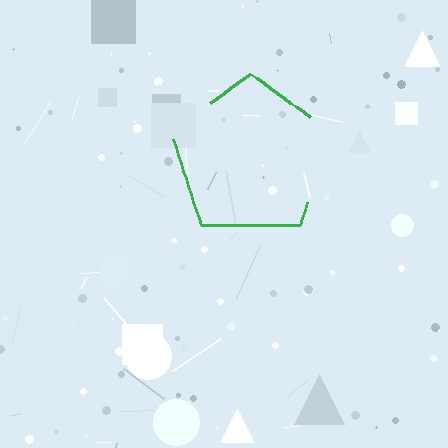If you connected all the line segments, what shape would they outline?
They would outline a pentagon.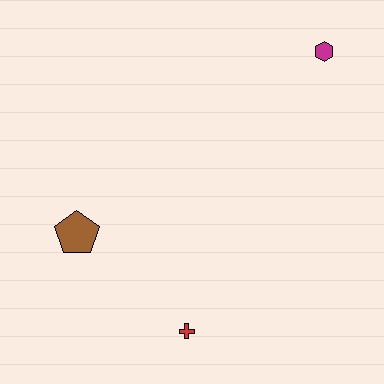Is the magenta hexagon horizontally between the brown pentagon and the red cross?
No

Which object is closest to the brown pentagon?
The red cross is closest to the brown pentagon.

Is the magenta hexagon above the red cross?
Yes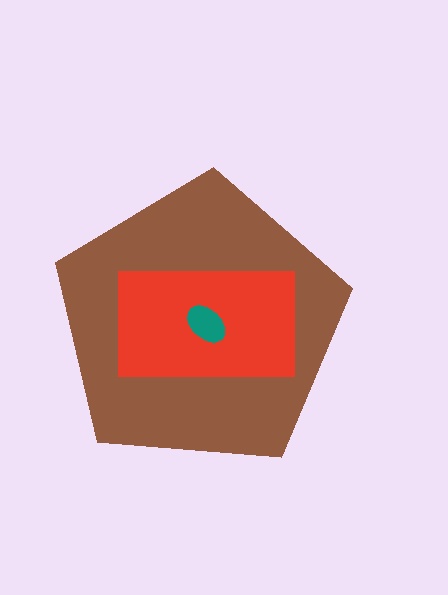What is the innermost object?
The teal ellipse.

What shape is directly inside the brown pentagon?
The red rectangle.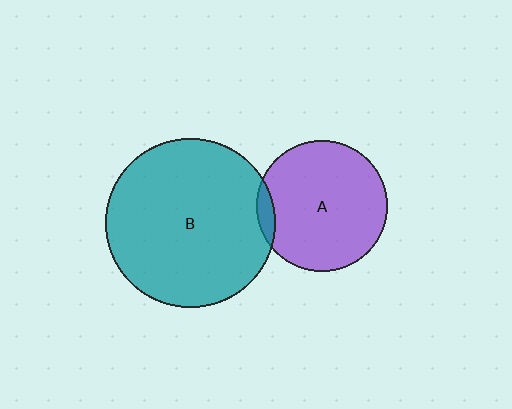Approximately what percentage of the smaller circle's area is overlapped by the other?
Approximately 5%.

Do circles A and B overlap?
Yes.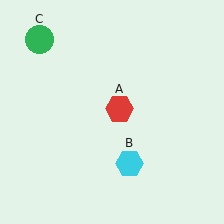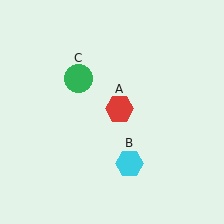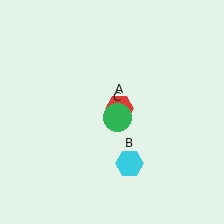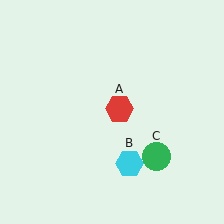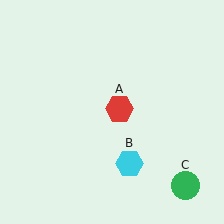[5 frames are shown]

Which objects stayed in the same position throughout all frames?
Red hexagon (object A) and cyan hexagon (object B) remained stationary.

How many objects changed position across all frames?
1 object changed position: green circle (object C).